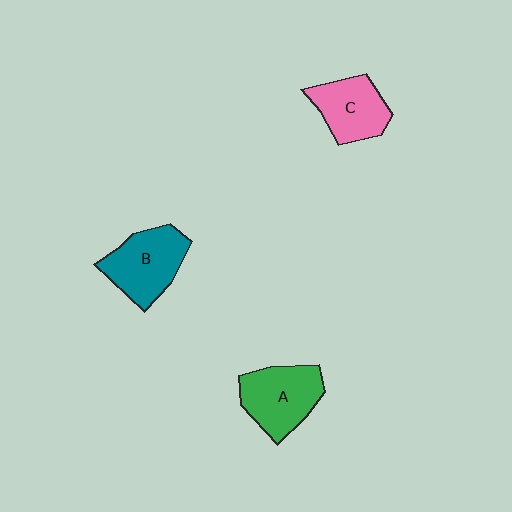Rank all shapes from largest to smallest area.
From largest to smallest: A (green), B (teal), C (pink).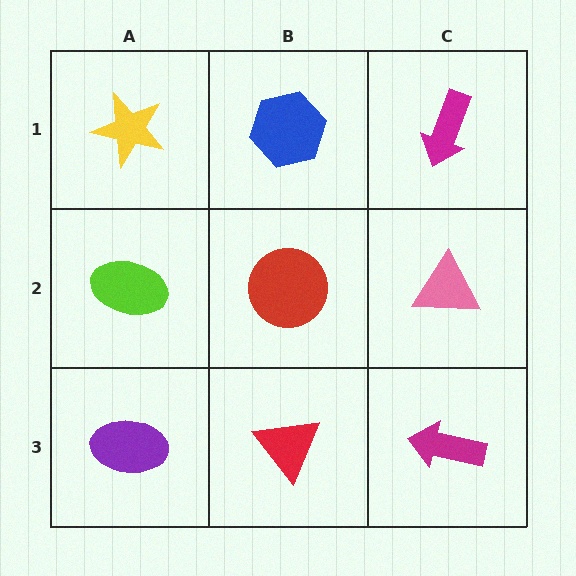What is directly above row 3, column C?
A pink triangle.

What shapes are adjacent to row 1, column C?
A pink triangle (row 2, column C), a blue hexagon (row 1, column B).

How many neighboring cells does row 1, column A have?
2.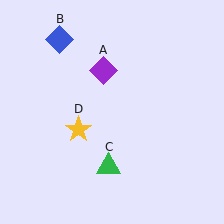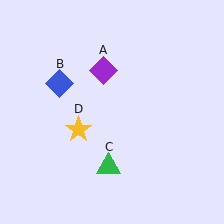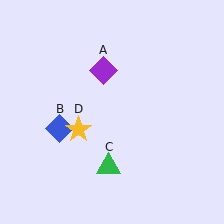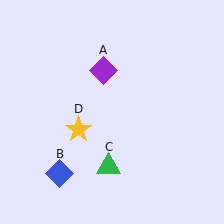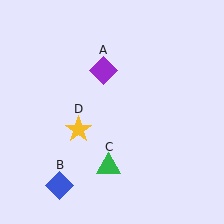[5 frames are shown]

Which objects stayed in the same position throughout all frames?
Purple diamond (object A) and green triangle (object C) and yellow star (object D) remained stationary.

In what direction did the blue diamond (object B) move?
The blue diamond (object B) moved down.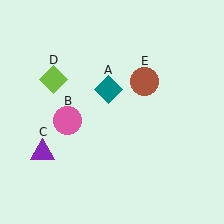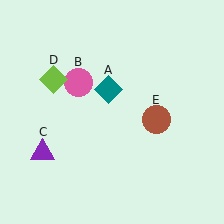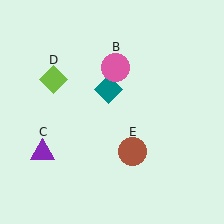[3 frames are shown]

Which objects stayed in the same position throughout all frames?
Teal diamond (object A) and purple triangle (object C) and lime diamond (object D) remained stationary.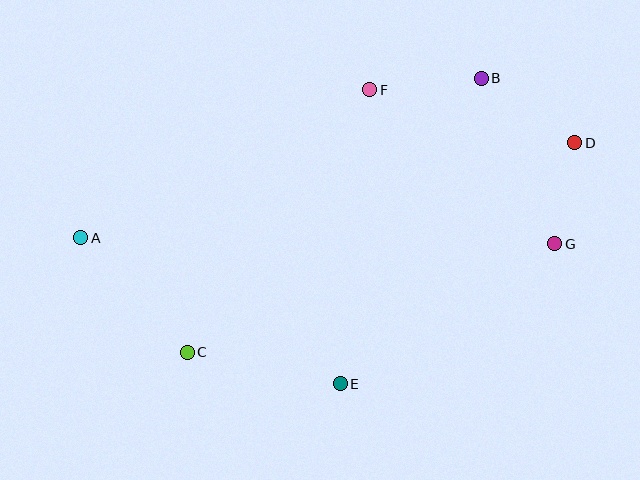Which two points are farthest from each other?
Points A and D are farthest from each other.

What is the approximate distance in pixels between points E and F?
The distance between E and F is approximately 296 pixels.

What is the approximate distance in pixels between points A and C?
The distance between A and C is approximately 156 pixels.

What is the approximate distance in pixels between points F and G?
The distance between F and G is approximately 241 pixels.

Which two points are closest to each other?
Points D and G are closest to each other.